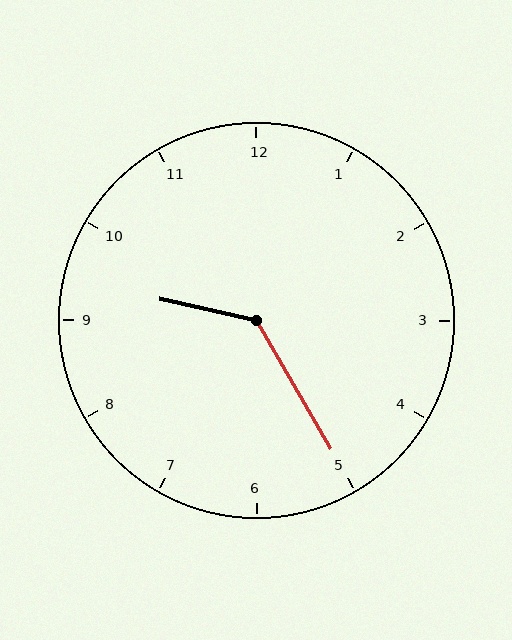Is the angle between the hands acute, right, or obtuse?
It is obtuse.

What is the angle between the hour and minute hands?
Approximately 132 degrees.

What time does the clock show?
9:25.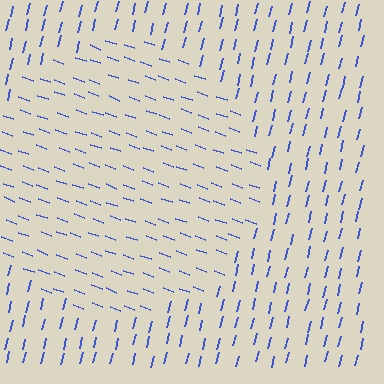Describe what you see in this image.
The image is filled with small blue line segments. A circle region in the image has lines oriented differently from the surrounding lines, creating a visible texture boundary.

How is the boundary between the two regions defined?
The boundary is defined purely by a change in line orientation (approximately 84 degrees difference). All lines are the same color and thickness.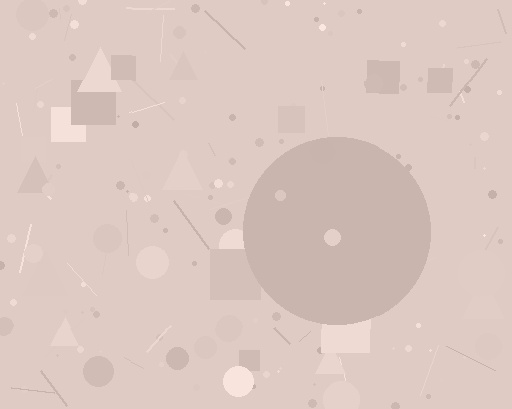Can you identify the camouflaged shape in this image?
The camouflaged shape is a circle.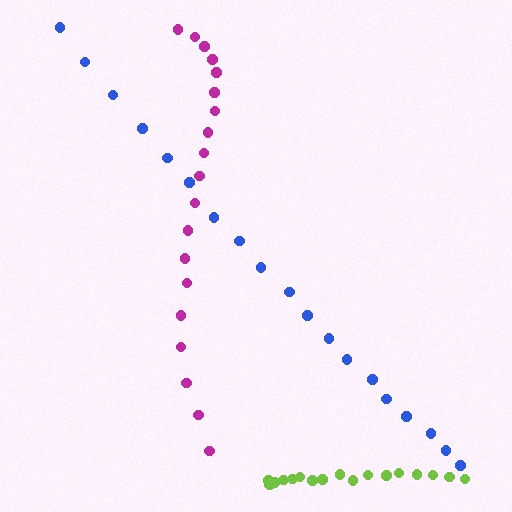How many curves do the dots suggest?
There are 3 distinct paths.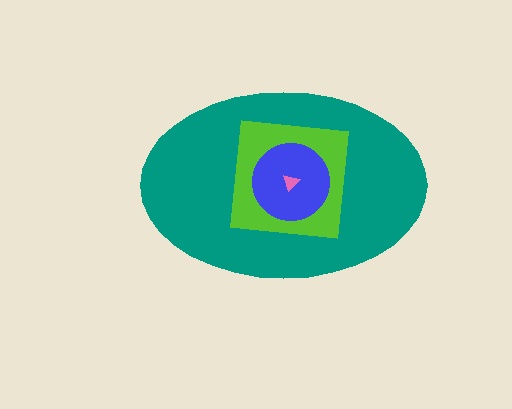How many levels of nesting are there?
4.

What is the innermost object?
The pink triangle.